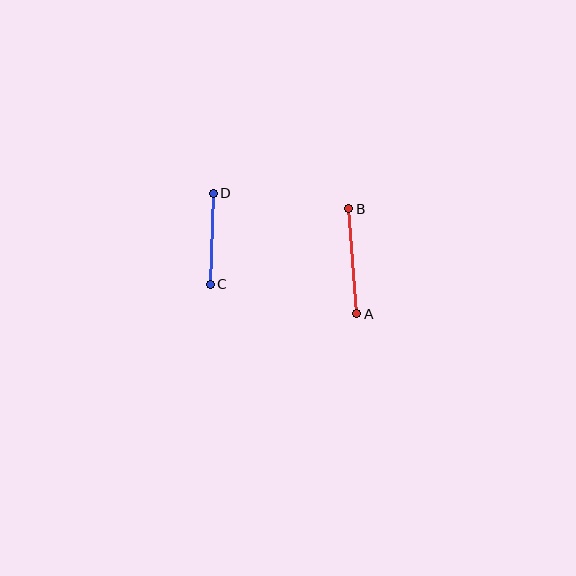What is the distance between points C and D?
The distance is approximately 91 pixels.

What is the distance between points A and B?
The distance is approximately 106 pixels.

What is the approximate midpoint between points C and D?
The midpoint is at approximately (212, 239) pixels.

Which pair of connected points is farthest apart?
Points A and B are farthest apart.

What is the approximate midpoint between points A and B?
The midpoint is at approximately (353, 261) pixels.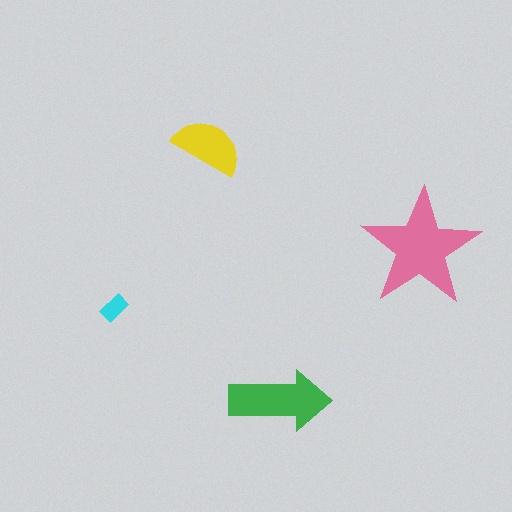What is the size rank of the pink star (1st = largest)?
1st.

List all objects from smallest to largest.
The cyan rectangle, the yellow semicircle, the green arrow, the pink star.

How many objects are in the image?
There are 4 objects in the image.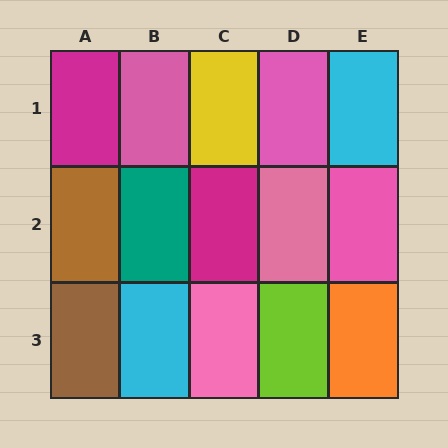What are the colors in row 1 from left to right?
Magenta, pink, yellow, pink, cyan.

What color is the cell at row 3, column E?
Orange.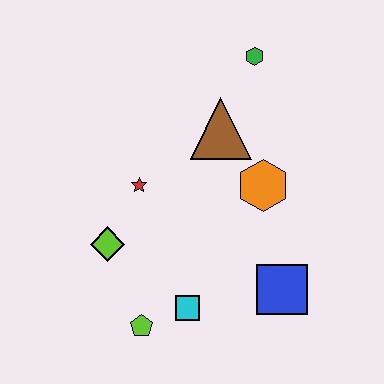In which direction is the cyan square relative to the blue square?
The cyan square is to the left of the blue square.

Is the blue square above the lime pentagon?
Yes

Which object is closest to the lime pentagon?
The cyan square is closest to the lime pentagon.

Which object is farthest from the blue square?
The green hexagon is farthest from the blue square.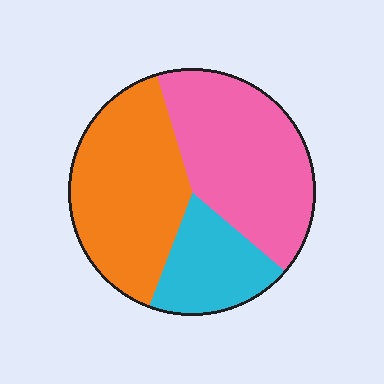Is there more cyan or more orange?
Orange.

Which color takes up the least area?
Cyan, at roughly 20%.